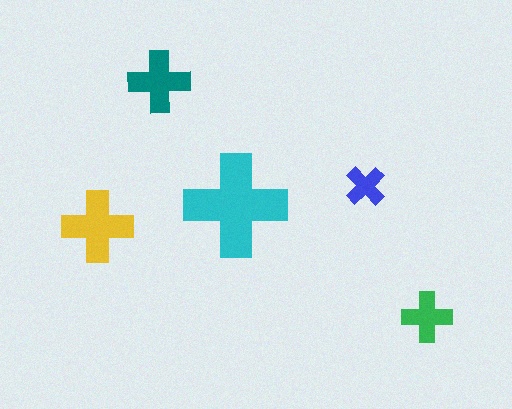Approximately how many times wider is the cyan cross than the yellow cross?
About 1.5 times wider.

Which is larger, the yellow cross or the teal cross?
The yellow one.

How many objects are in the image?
There are 5 objects in the image.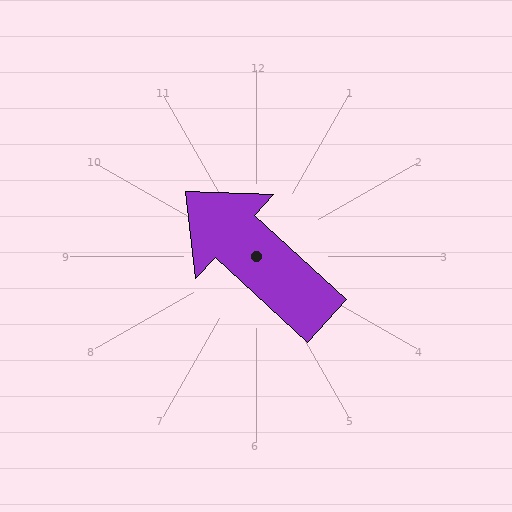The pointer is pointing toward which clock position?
Roughly 10 o'clock.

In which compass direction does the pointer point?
Northwest.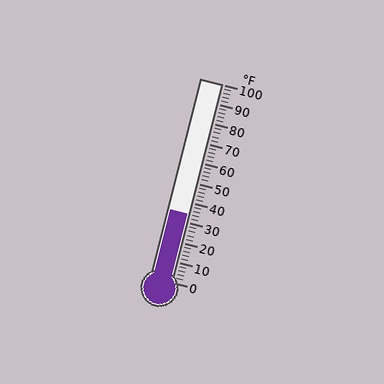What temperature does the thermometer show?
The thermometer shows approximately 34°F.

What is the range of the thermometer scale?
The thermometer scale ranges from 0°F to 100°F.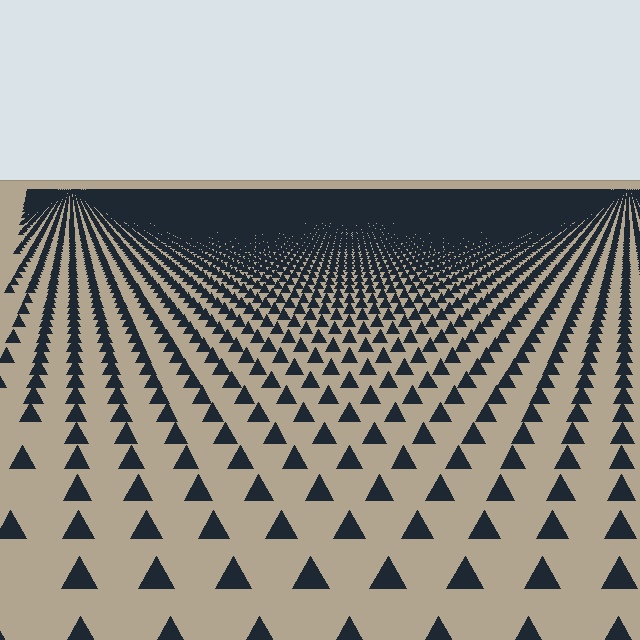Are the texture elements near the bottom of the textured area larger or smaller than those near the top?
Larger. Near the bottom, elements are closer to the viewer and appear at a bigger on-screen size.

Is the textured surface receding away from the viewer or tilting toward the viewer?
The surface is receding away from the viewer. Texture elements get smaller and denser toward the top.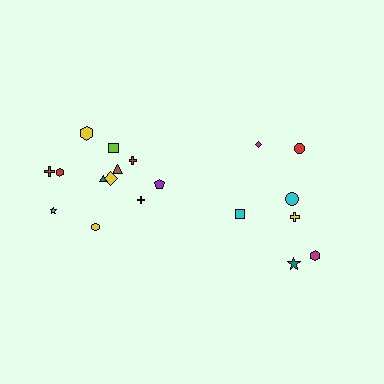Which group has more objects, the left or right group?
The left group.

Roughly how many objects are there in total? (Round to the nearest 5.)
Roughly 20 objects in total.